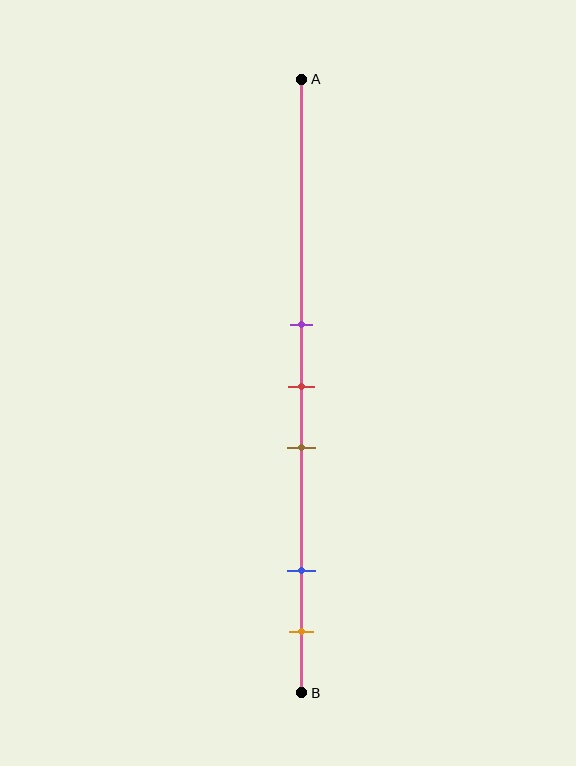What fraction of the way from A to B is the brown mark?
The brown mark is approximately 60% (0.6) of the way from A to B.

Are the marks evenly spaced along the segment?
No, the marks are not evenly spaced.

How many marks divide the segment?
There are 5 marks dividing the segment.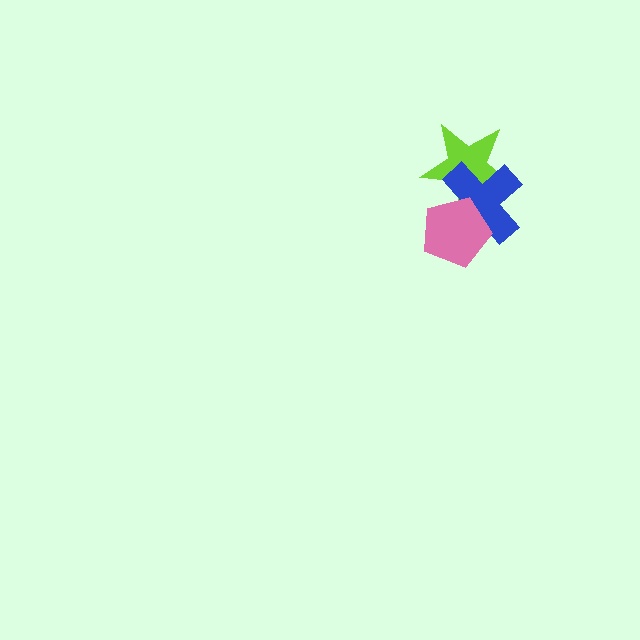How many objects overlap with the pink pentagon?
2 objects overlap with the pink pentagon.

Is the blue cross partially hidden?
Yes, it is partially covered by another shape.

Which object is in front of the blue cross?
The pink pentagon is in front of the blue cross.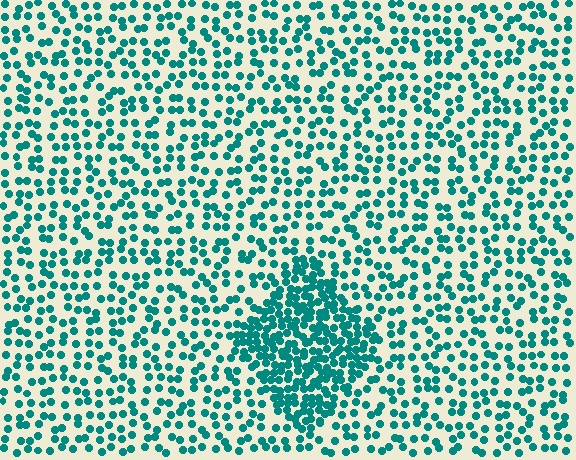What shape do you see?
I see a diamond.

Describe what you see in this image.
The image contains small teal elements arranged at two different densities. A diamond-shaped region is visible where the elements are more densely packed than the surrounding area.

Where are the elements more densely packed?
The elements are more densely packed inside the diamond boundary.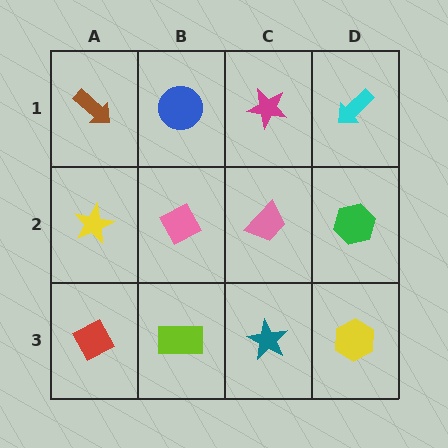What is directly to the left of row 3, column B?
A red diamond.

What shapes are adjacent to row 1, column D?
A green hexagon (row 2, column D), a magenta star (row 1, column C).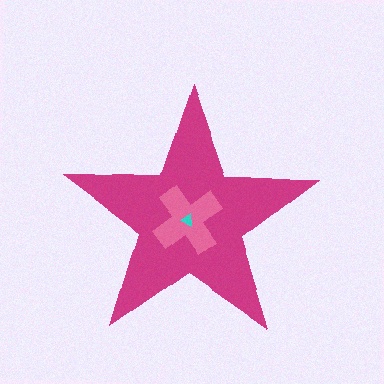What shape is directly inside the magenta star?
The pink cross.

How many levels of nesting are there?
3.